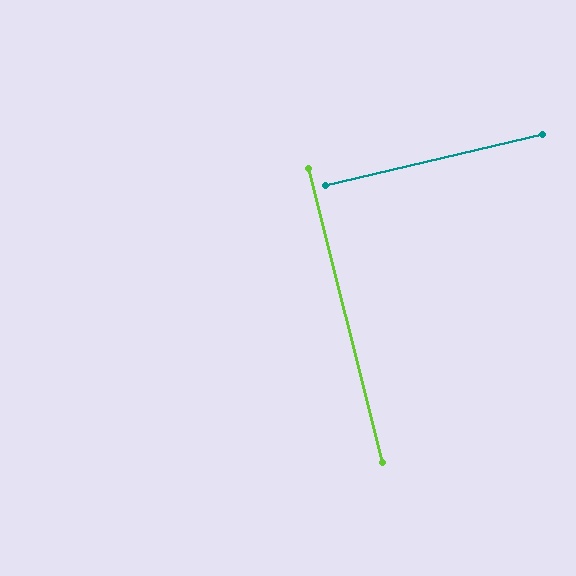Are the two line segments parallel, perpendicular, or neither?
Perpendicular — they meet at approximately 89°.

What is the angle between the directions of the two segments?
Approximately 89 degrees.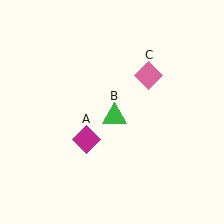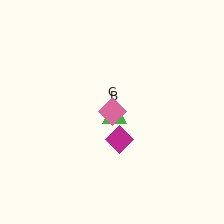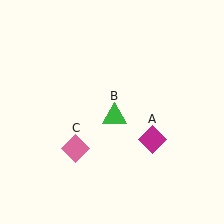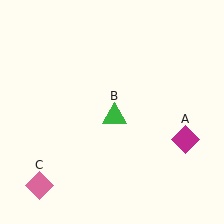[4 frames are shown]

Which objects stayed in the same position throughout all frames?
Green triangle (object B) remained stationary.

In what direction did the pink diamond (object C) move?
The pink diamond (object C) moved down and to the left.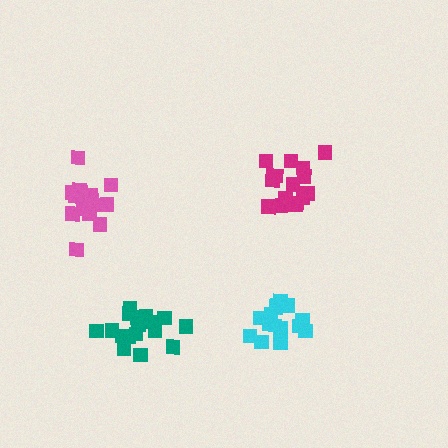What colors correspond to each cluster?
The clusters are colored: pink, teal, magenta, cyan.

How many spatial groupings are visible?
There are 4 spatial groupings.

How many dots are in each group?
Group 1: 17 dots, Group 2: 18 dots, Group 3: 17 dots, Group 4: 16 dots (68 total).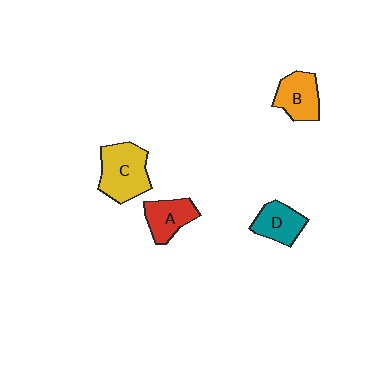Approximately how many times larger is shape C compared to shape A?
Approximately 1.5 times.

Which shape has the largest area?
Shape C (yellow).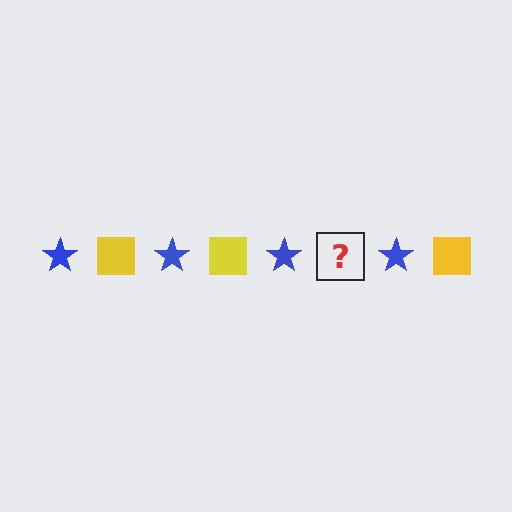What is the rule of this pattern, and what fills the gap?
The rule is that the pattern alternates between blue star and yellow square. The gap should be filled with a yellow square.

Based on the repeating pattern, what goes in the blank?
The blank should be a yellow square.